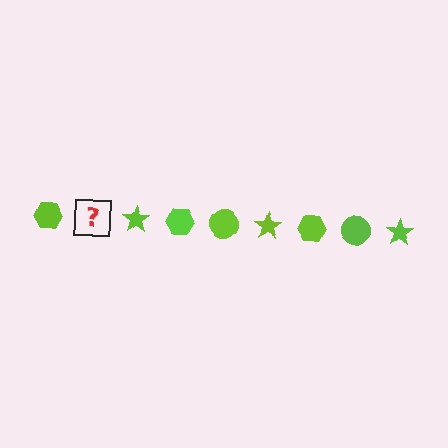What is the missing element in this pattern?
The missing element is a lime circle.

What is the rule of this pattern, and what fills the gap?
The rule is that the pattern cycles through hexagon, circle, star shapes in lime. The gap should be filled with a lime circle.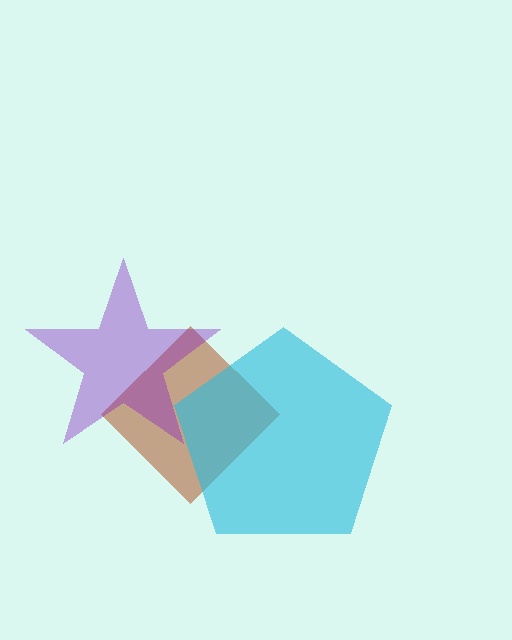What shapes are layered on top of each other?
The layered shapes are: a brown diamond, a purple star, a cyan pentagon.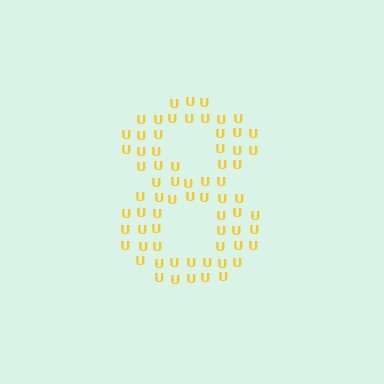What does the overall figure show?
The overall figure shows the digit 8.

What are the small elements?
The small elements are letter U's.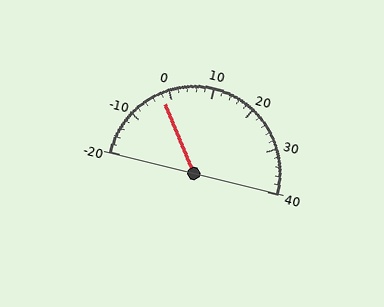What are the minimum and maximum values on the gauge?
The gauge ranges from -20 to 40.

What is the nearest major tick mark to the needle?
The nearest major tick mark is 0.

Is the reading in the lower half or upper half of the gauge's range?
The reading is in the lower half of the range (-20 to 40).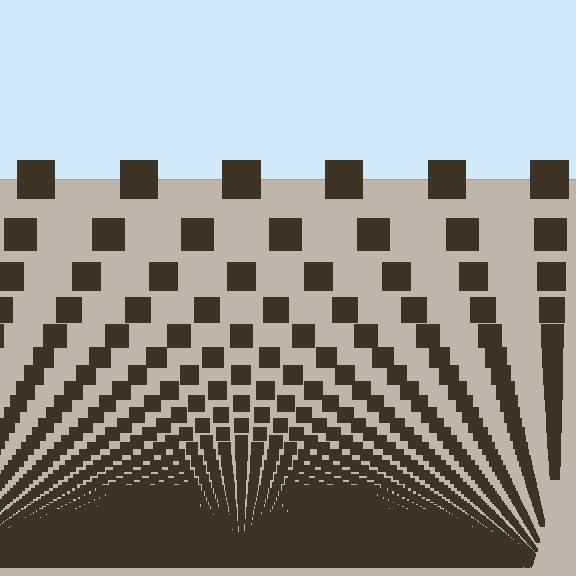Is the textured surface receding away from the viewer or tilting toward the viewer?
The surface appears to tilt toward the viewer. Texture elements get larger and sparser toward the top.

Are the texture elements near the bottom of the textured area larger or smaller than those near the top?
Smaller. The gradient is inverted — elements near the bottom are smaller and denser.